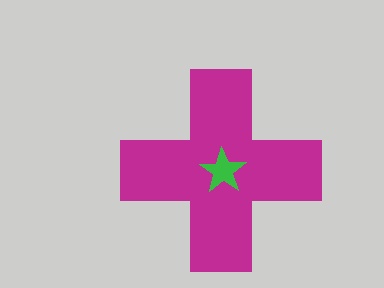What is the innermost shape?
The green star.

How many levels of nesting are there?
2.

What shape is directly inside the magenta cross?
The green star.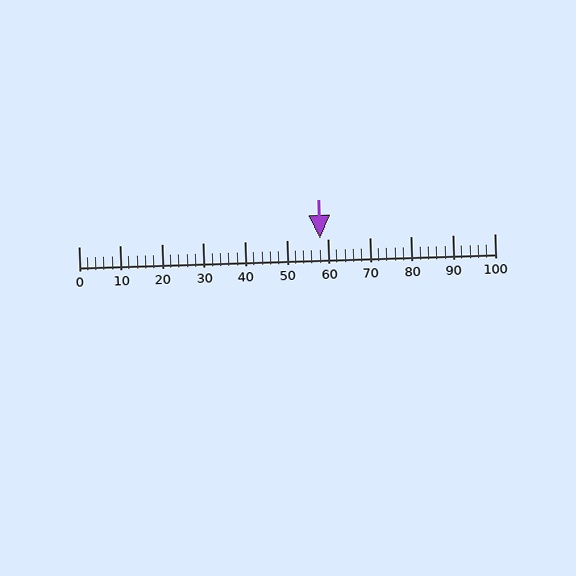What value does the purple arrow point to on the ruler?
The purple arrow points to approximately 58.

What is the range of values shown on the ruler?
The ruler shows values from 0 to 100.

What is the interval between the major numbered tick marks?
The major tick marks are spaced 10 units apart.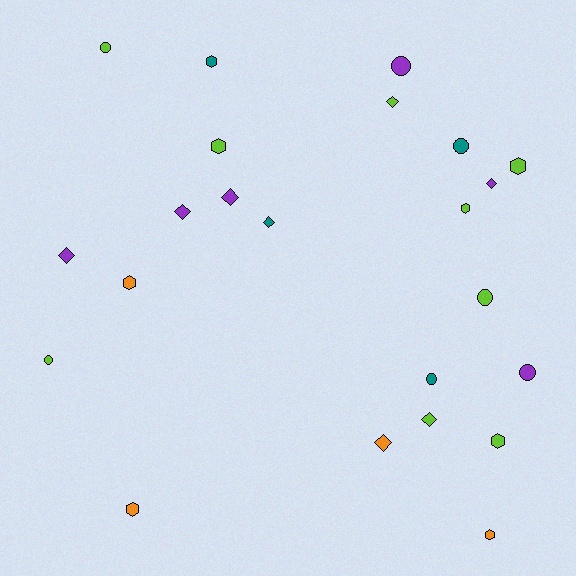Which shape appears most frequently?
Hexagon, with 8 objects.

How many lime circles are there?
There are 3 lime circles.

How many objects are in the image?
There are 23 objects.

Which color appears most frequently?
Lime, with 9 objects.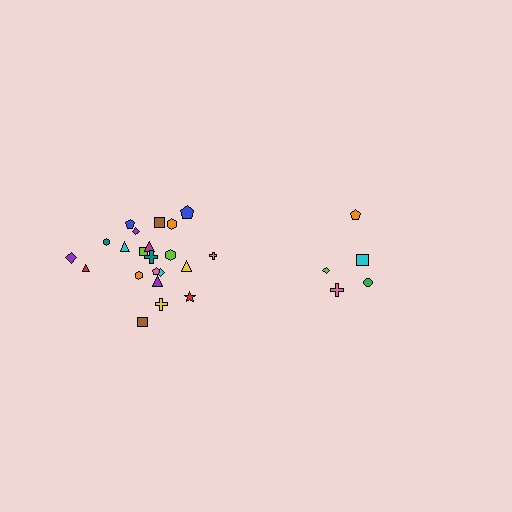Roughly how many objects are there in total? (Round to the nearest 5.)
Roughly 25 objects in total.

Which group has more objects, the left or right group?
The left group.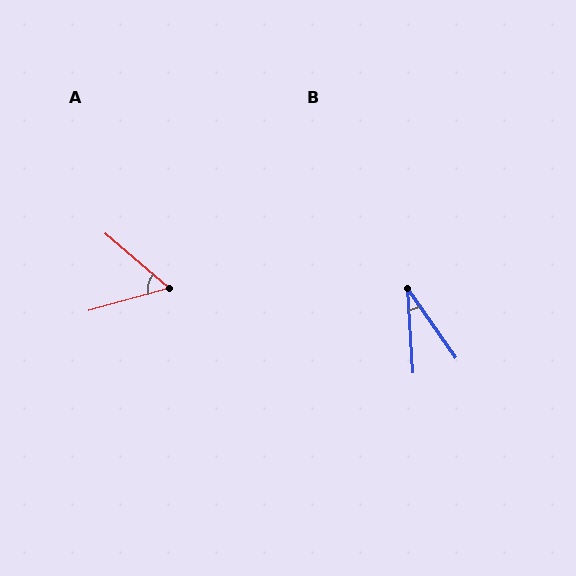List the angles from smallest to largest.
B (31°), A (56°).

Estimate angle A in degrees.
Approximately 56 degrees.